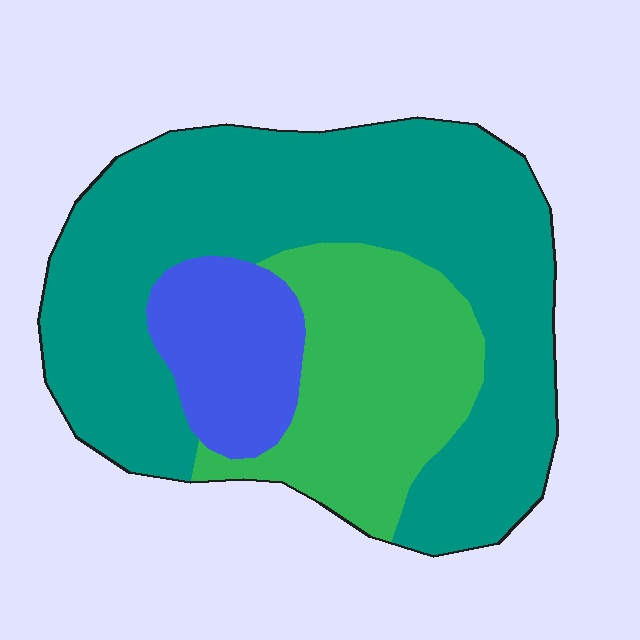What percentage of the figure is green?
Green takes up about one quarter (1/4) of the figure.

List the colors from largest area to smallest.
From largest to smallest: teal, green, blue.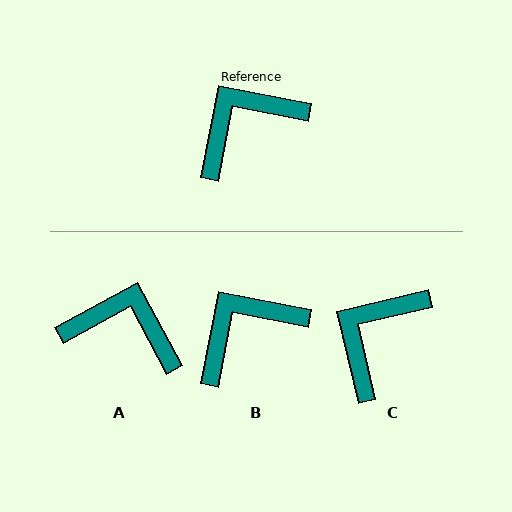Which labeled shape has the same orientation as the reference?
B.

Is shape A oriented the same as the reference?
No, it is off by about 50 degrees.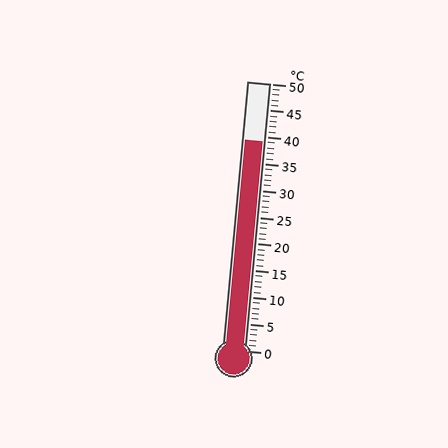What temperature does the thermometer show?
The thermometer shows approximately 39°C.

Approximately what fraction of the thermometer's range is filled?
The thermometer is filled to approximately 80% of its range.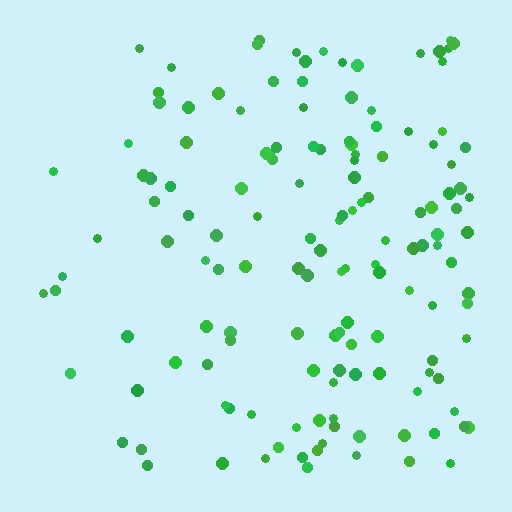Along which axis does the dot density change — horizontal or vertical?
Horizontal.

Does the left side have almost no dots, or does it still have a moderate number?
Still a moderate number, just noticeably fewer than the right.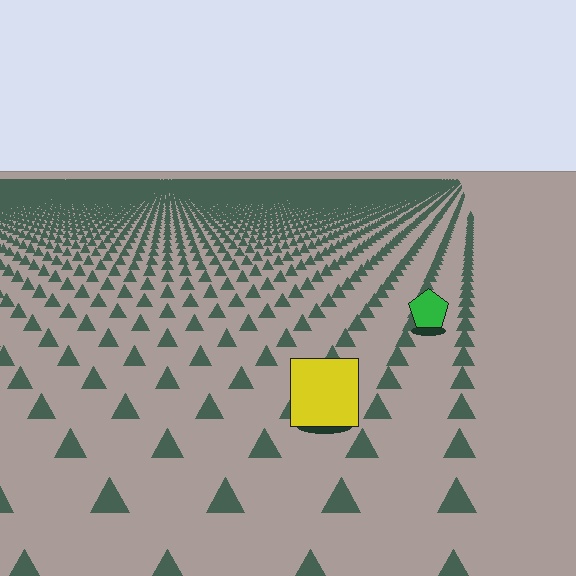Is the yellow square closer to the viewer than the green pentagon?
Yes. The yellow square is closer — you can tell from the texture gradient: the ground texture is coarser near it.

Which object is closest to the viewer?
The yellow square is closest. The texture marks near it are larger and more spread out.